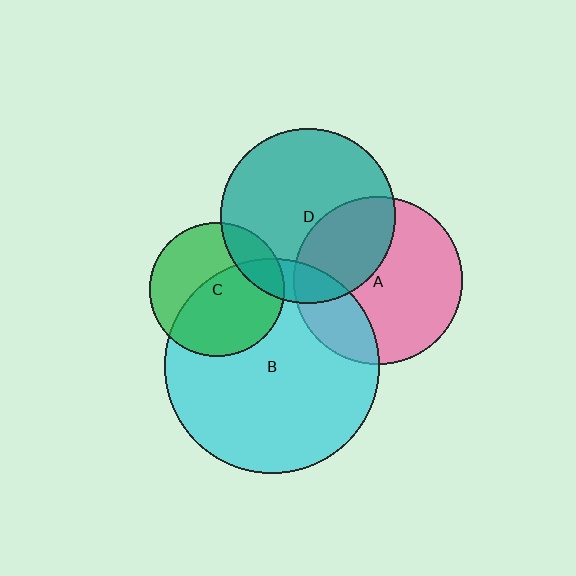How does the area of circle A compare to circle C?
Approximately 1.6 times.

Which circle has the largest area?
Circle B (cyan).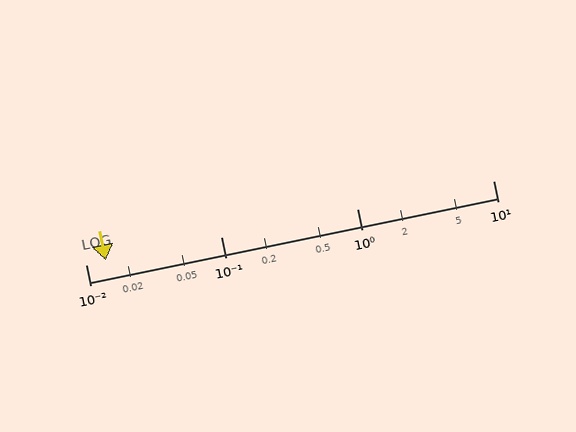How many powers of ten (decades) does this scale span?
The scale spans 3 decades, from 0.01 to 10.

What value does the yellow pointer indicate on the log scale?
The pointer indicates approximately 0.014.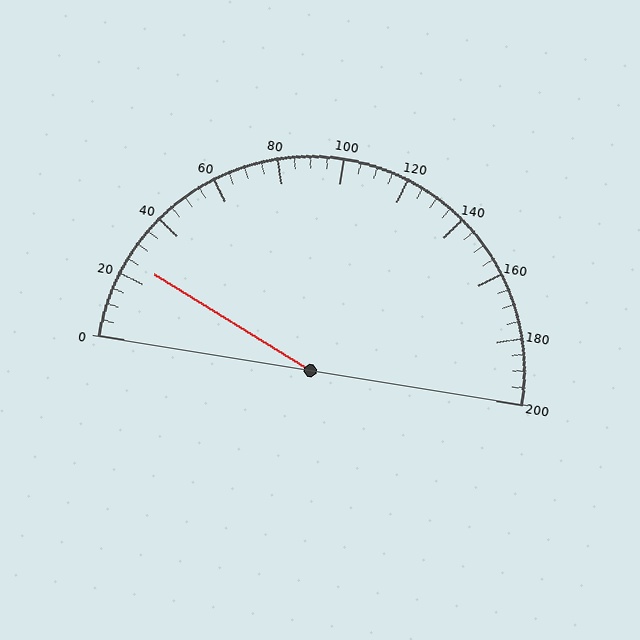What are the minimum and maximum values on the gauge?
The gauge ranges from 0 to 200.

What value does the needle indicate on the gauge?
The needle indicates approximately 25.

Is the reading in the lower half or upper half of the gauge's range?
The reading is in the lower half of the range (0 to 200).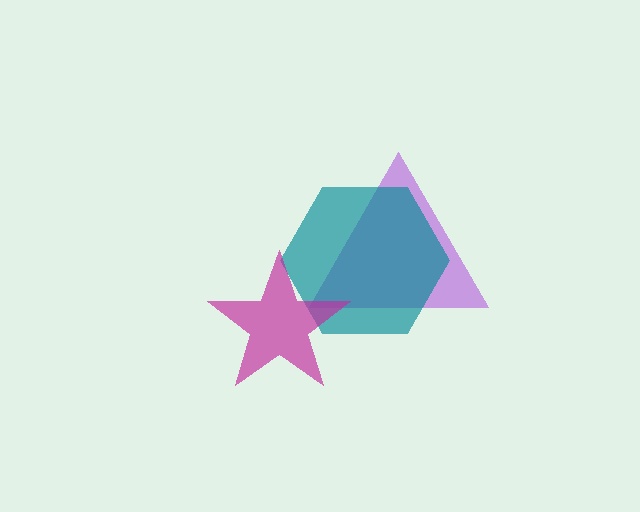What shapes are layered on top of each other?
The layered shapes are: a purple triangle, a teal hexagon, a magenta star.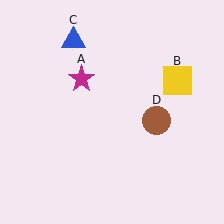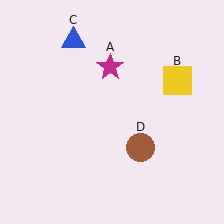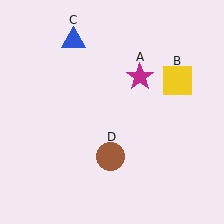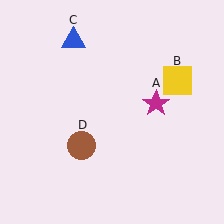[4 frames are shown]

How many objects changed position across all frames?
2 objects changed position: magenta star (object A), brown circle (object D).